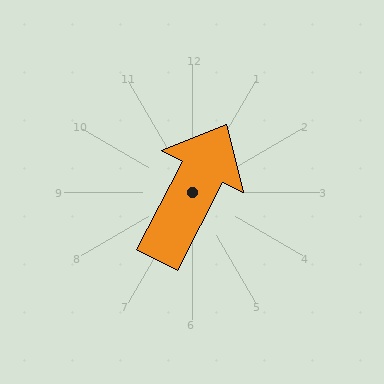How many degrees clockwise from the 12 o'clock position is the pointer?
Approximately 27 degrees.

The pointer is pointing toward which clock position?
Roughly 1 o'clock.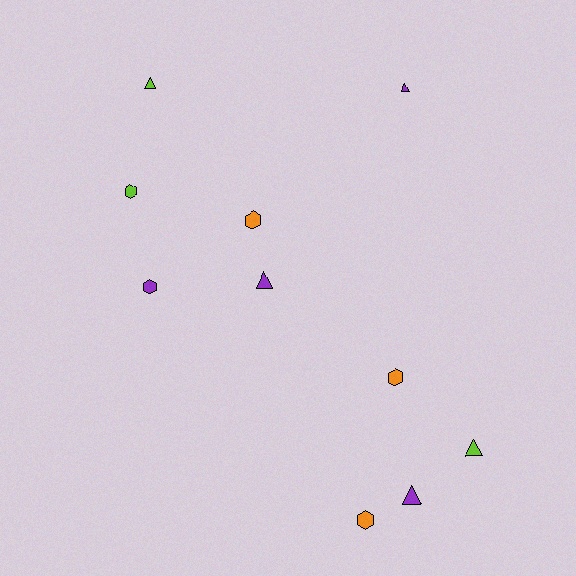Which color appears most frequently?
Purple, with 4 objects.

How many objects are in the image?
There are 10 objects.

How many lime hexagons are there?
There is 1 lime hexagon.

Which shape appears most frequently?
Hexagon, with 5 objects.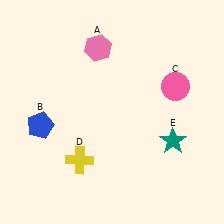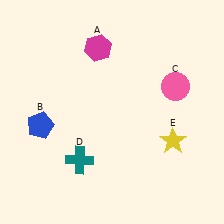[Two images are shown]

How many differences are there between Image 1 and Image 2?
There are 3 differences between the two images.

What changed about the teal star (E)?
In Image 1, E is teal. In Image 2, it changed to yellow.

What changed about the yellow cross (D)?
In Image 1, D is yellow. In Image 2, it changed to teal.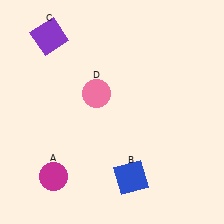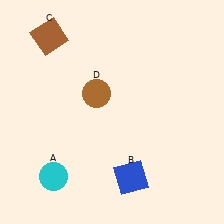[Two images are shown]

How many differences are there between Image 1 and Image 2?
There are 3 differences between the two images.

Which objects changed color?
A changed from magenta to cyan. C changed from purple to brown. D changed from pink to brown.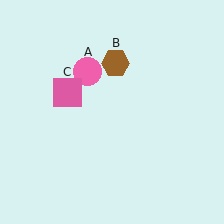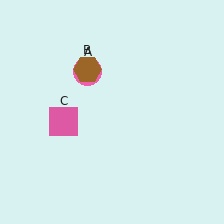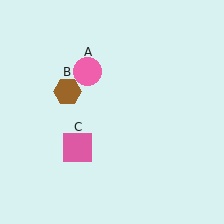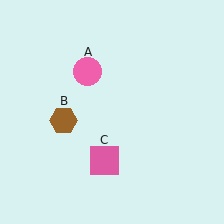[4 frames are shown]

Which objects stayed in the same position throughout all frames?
Pink circle (object A) remained stationary.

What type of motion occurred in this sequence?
The brown hexagon (object B), pink square (object C) rotated counterclockwise around the center of the scene.